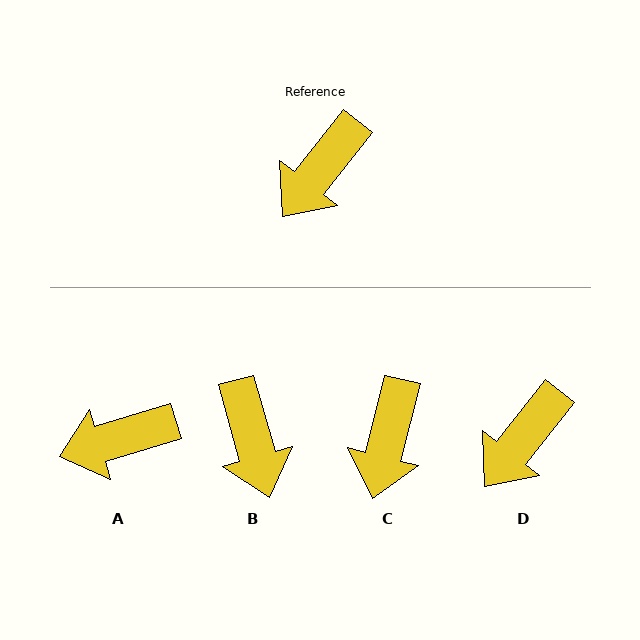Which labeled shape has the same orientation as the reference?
D.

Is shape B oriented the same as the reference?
No, it is off by about 54 degrees.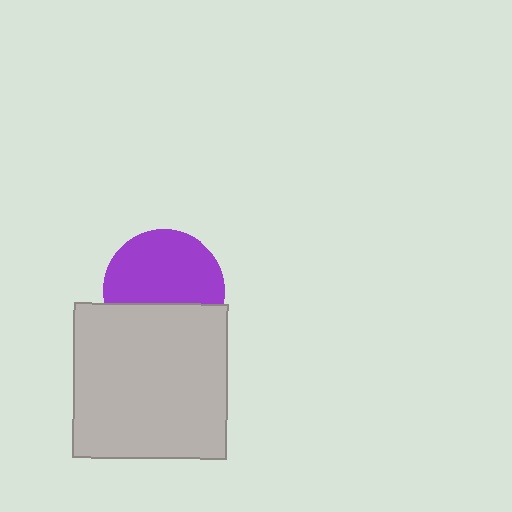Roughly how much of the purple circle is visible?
About half of it is visible (roughly 62%).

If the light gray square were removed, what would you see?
You would see the complete purple circle.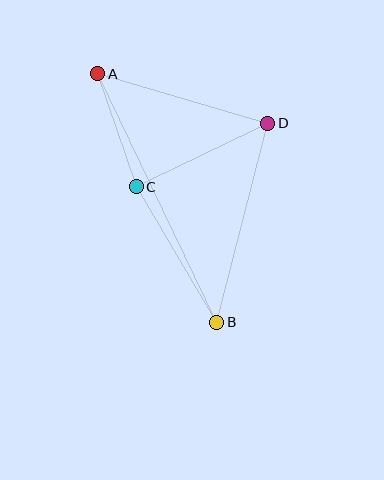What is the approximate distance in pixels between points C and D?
The distance between C and D is approximately 146 pixels.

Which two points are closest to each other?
Points A and C are closest to each other.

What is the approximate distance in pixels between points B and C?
The distance between B and C is approximately 158 pixels.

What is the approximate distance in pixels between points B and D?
The distance between B and D is approximately 205 pixels.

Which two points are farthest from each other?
Points A and B are farthest from each other.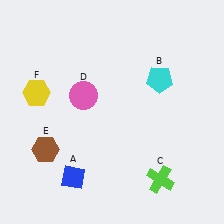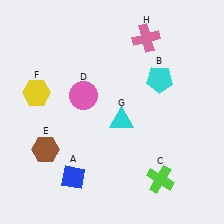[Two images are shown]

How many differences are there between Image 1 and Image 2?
There are 2 differences between the two images.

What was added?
A cyan triangle (G), a pink cross (H) were added in Image 2.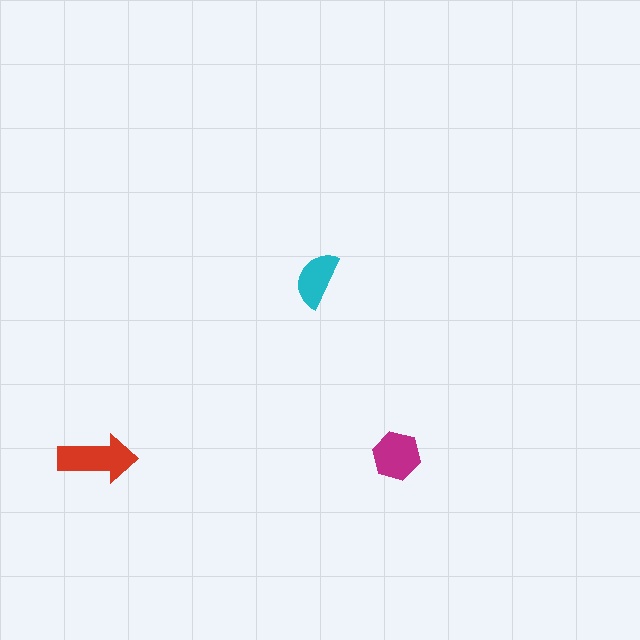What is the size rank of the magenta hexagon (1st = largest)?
2nd.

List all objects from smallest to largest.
The cyan semicircle, the magenta hexagon, the red arrow.